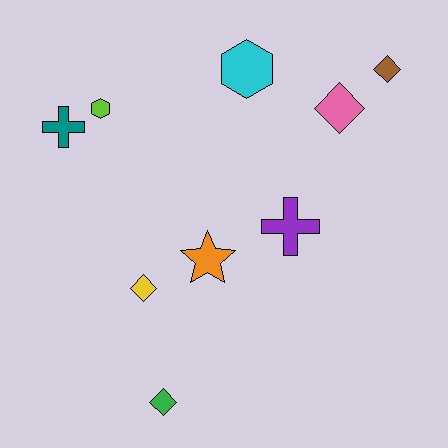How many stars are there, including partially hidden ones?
There is 1 star.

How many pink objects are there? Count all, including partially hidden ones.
There is 1 pink object.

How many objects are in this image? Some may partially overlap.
There are 9 objects.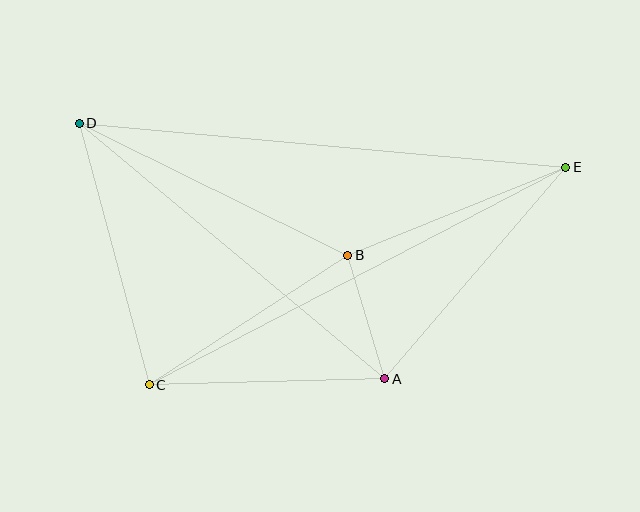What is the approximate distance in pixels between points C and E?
The distance between C and E is approximately 470 pixels.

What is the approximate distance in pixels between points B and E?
The distance between B and E is approximately 235 pixels.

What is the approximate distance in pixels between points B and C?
The distance between B and C is approximately 237 pixels.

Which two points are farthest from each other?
Points D and E are farthest from each other.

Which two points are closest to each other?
Points A and B are closest to each other.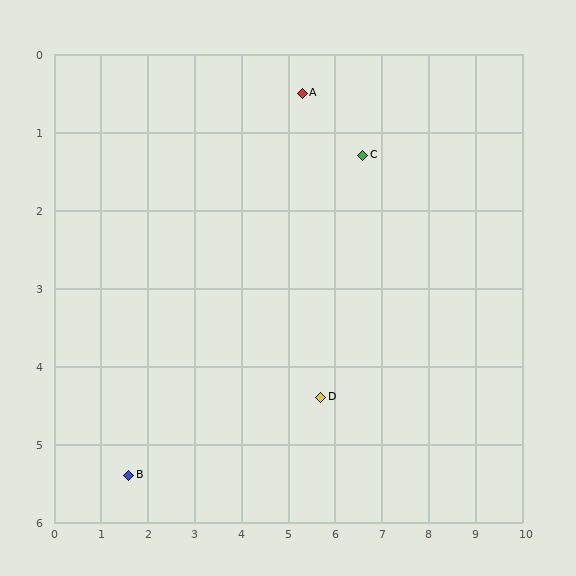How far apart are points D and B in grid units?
Points D and B are about 4.2 grid units apart.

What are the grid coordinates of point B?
Point B is at approximately (1.6, 5.4).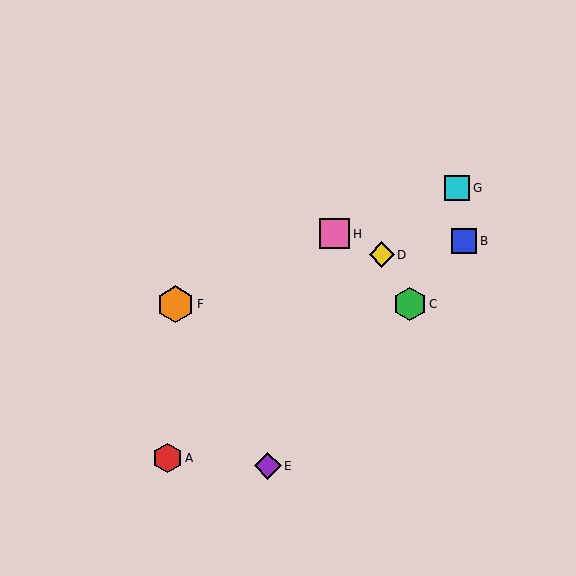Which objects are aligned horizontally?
Objects C, F are aligned horizontally.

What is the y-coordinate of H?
Object H is at y≈234.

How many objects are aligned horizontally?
2 objects (C, F) are aligned horizontally.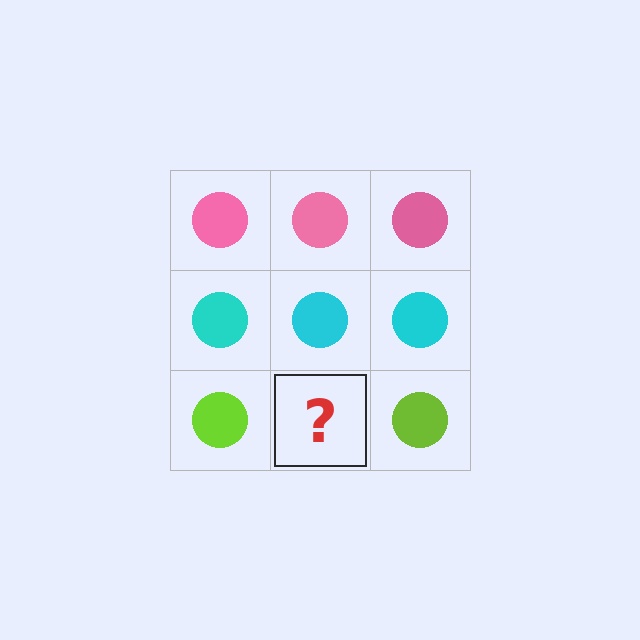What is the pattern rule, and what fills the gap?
The rule is that each row has a consistent color. The gap should be filled with a lime circle.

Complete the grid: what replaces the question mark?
The question mark should be replaced with a lime circle.